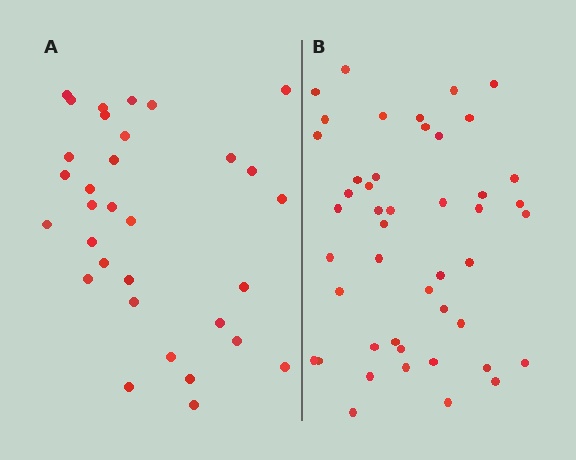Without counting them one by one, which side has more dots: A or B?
Region B (the right region) has more dots.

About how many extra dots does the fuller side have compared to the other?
Region B has approximately 15 more dots than region A.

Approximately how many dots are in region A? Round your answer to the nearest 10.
About 30 dots. (The exact count is 32, which rounds to 30.)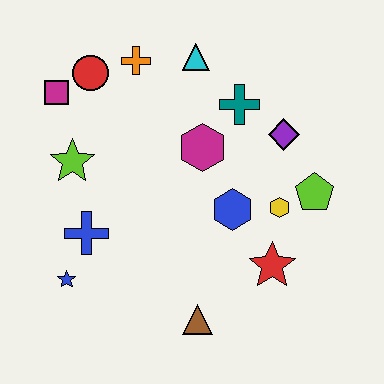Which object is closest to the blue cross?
The blue star is closest to the blue cross.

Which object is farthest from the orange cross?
The brown triangle is farthest from the orange cross.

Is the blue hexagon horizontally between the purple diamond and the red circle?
Yes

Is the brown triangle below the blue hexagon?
Yes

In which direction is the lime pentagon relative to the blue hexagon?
The lime pentagon is to the right of the blue hexagon.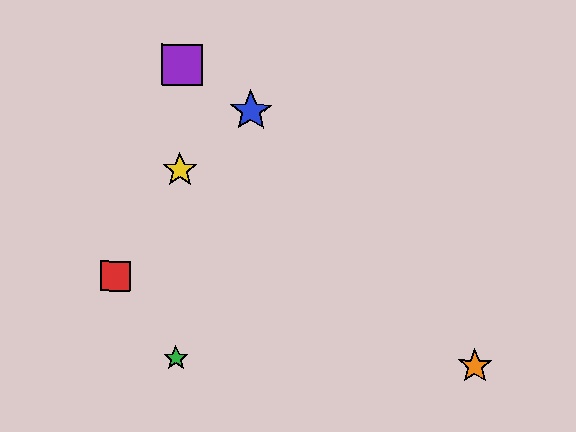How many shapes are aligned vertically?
3 shapes (the green star, the yellow star, the purple square) are aligned vertically.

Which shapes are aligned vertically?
The green star, the yellow star, the purple square are aligned vertically.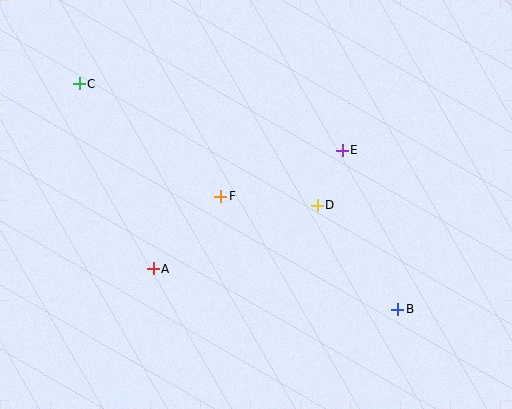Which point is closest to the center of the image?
Point F at (221, 196) is closest to the center.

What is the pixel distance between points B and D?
The distance between B and D is 132 pixels.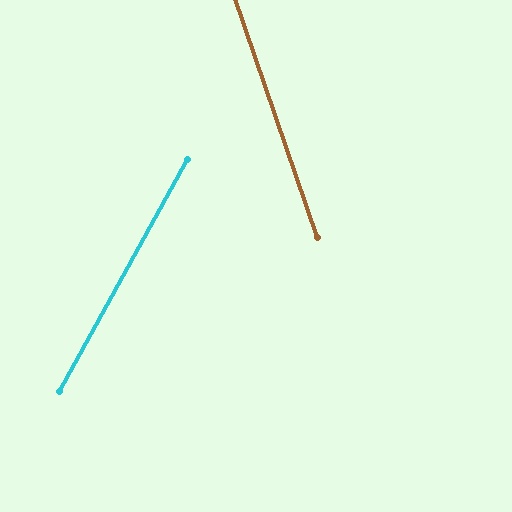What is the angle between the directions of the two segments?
Approximately 48 degrees.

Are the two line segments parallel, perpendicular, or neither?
Neither parallel nor perpendicular — they differ by about 48°.